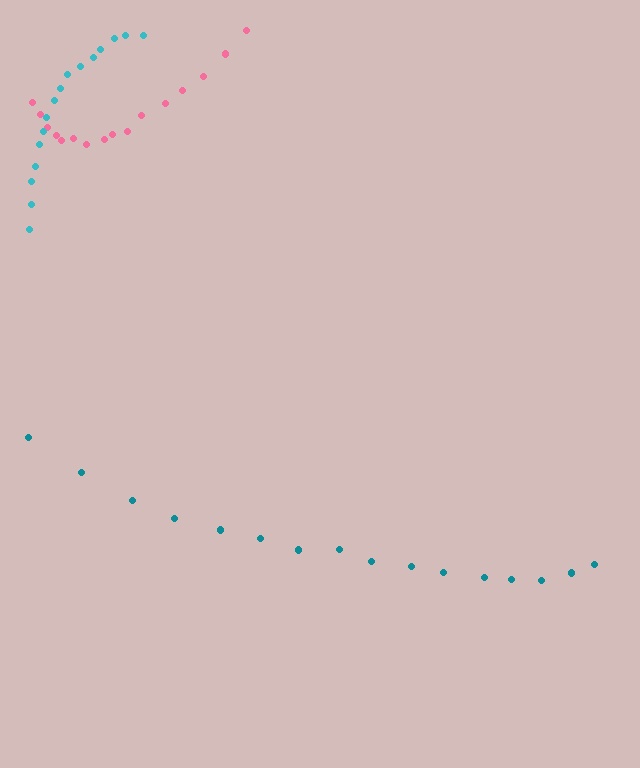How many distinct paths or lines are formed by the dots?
There are 3 distinct paths.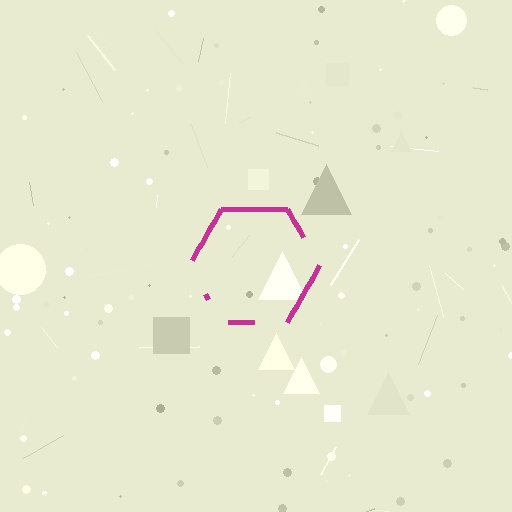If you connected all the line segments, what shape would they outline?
They would outline a hexagon.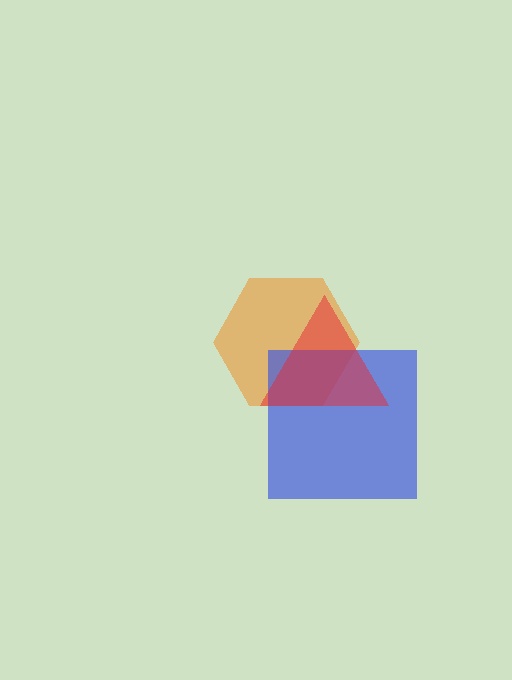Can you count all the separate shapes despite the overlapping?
Yes, there are 3 separate shapes.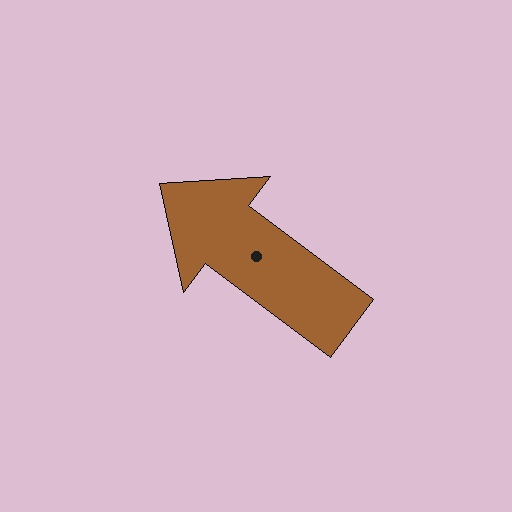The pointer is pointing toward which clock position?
Roughly 10 o'clock.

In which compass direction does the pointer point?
Northwest.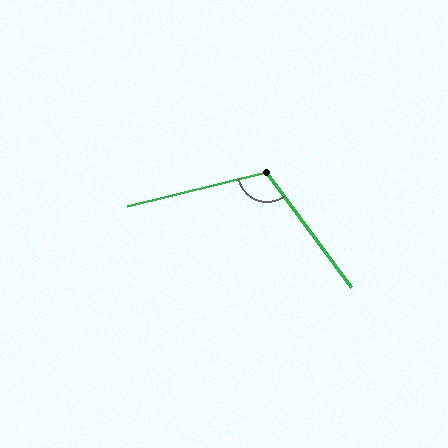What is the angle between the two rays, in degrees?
Approximately 113 degrees.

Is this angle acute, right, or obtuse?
It is obtuse.